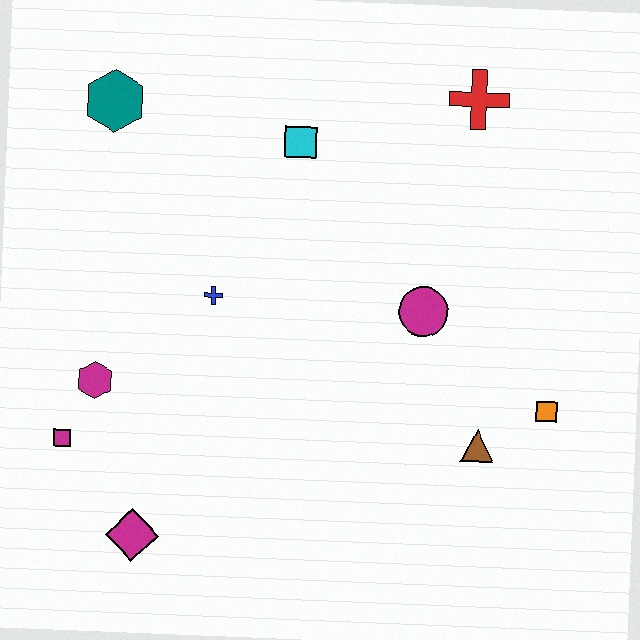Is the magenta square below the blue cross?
Yes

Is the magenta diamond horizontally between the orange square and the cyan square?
No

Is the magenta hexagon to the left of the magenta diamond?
Yes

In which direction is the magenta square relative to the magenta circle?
The magenta square is to the left of the magenta circle.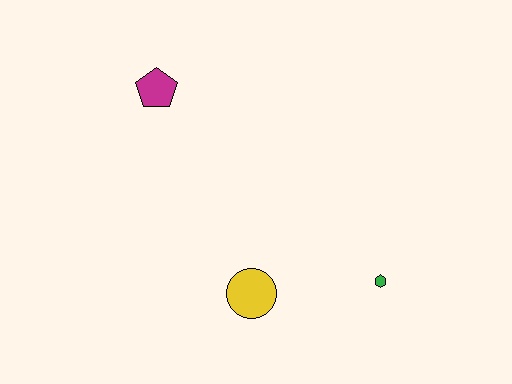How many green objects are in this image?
There is 1 green object.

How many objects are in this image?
There are 3 objects.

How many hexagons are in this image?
There is 1 hexagon.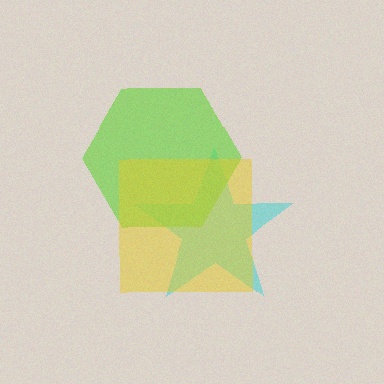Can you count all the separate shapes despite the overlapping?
Yes, there are 3 separate shapes.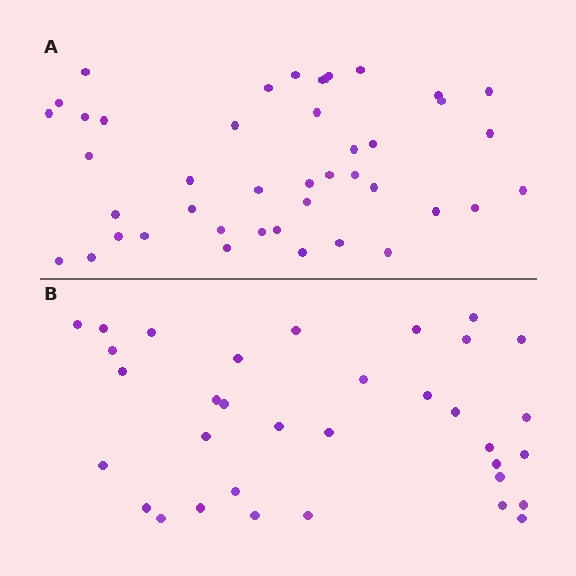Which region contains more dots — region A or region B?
Region A (the top region) has more dots.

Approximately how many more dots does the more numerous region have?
Region A has roughly 8 or so more dots than region B.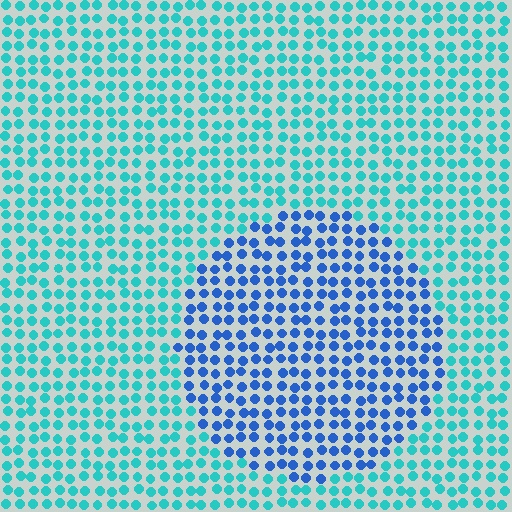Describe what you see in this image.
The image is filled with small cyan elements in a uniform arrangement. A circle-shaped region is visible where the elements are tinted to a slightly different hue, forming a subtle color boundary.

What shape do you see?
I see a circle.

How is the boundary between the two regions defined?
The boundary is defined purely by a slight shift in hue (about 41 degrees). Spacing, size, and orientation are identical on both sides.